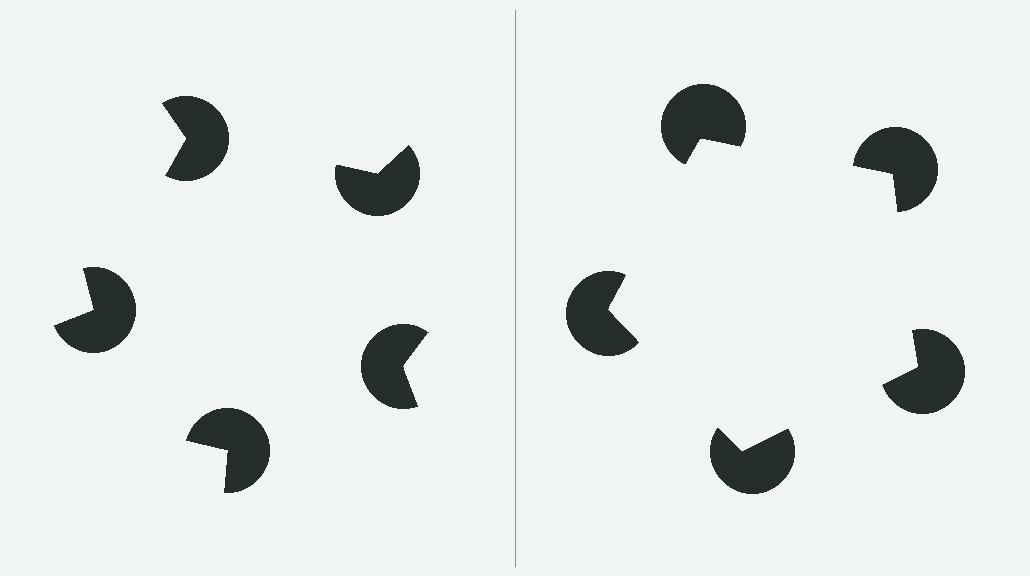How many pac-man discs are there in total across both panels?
10 — 5 on each side.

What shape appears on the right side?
An illusory pentagon.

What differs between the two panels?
The pac-man discs are positioned identically on both sides; only the wedge orientations differ. On the right they align to a pentagon; on the left they are misaligned.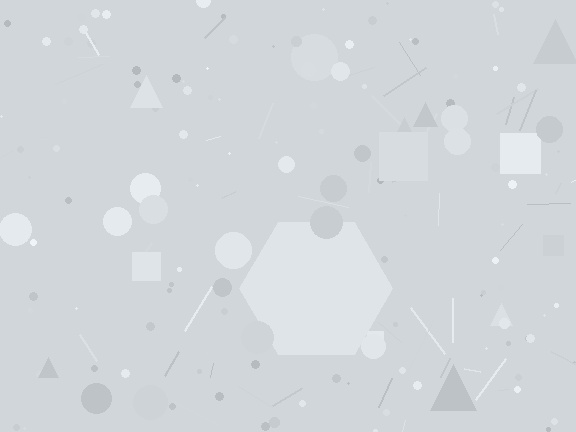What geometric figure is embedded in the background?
A hexagon is embedded in the background.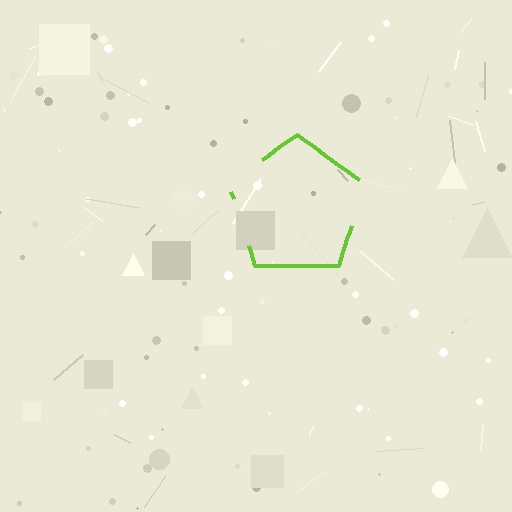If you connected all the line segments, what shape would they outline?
They would outline a pentagon.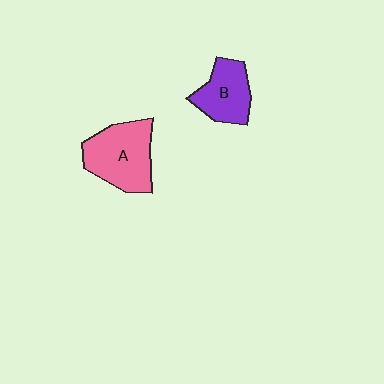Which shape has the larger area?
Shape A (pink).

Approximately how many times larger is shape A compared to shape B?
Approximately 1.4 times.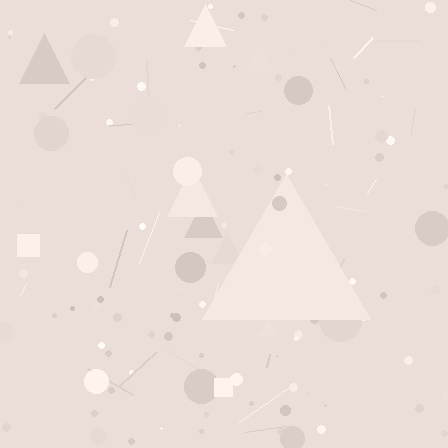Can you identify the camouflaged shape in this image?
The camouflaged shape is a triangle.